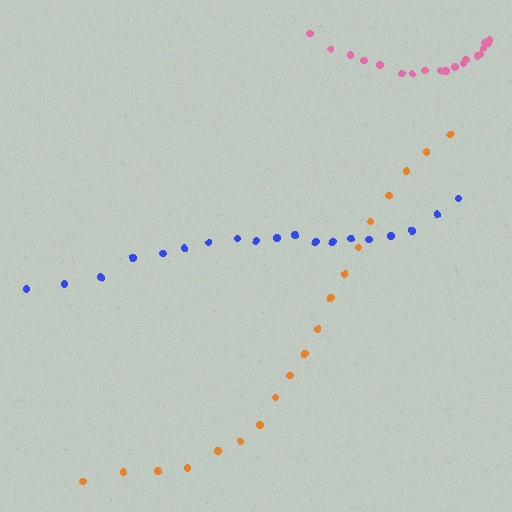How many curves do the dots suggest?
There are 3 distinct paths.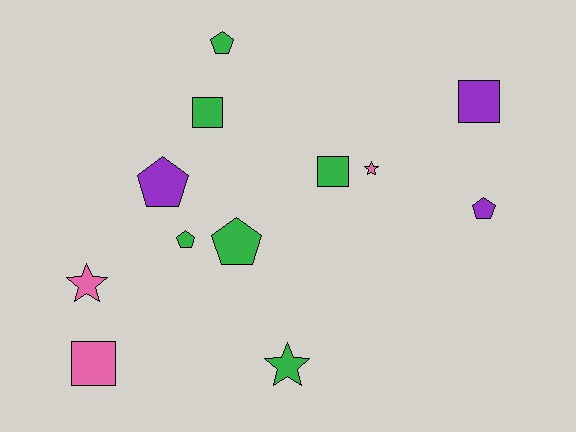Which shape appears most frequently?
Pentagon, with 5 objects.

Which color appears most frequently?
Green, with 6 objects.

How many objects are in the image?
There are 12 objects.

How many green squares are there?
There are 2 green squares.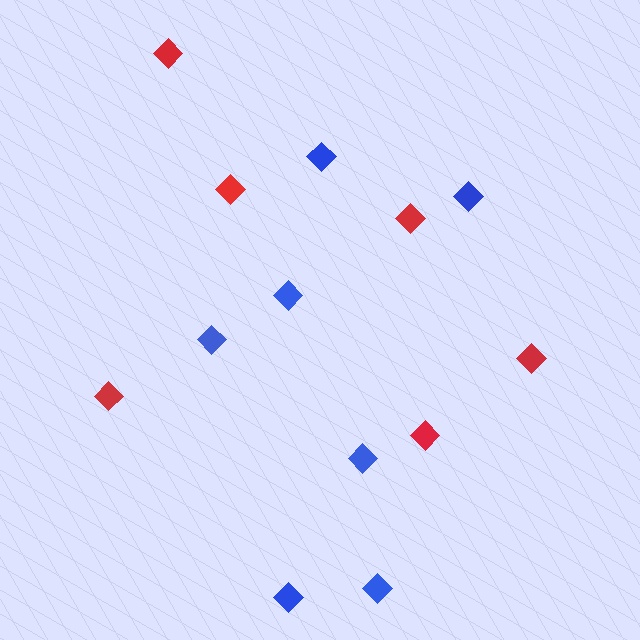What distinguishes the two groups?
There are 2 groups: one group of blue diamonds (7) and one group of red diamonds (6).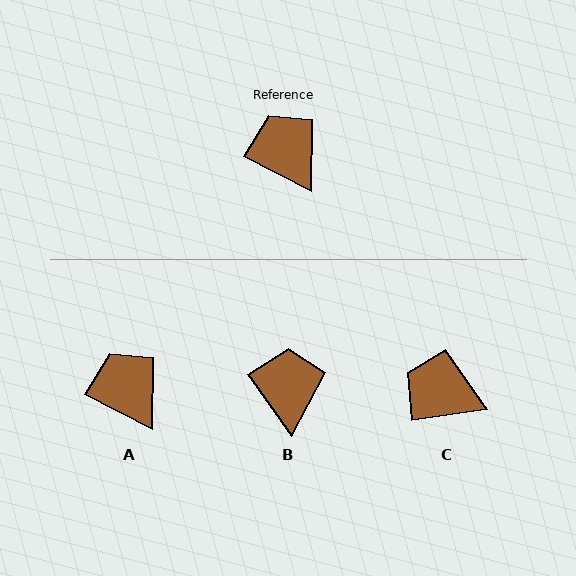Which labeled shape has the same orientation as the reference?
A.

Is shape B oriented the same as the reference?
No, it is off by about 27 degrees.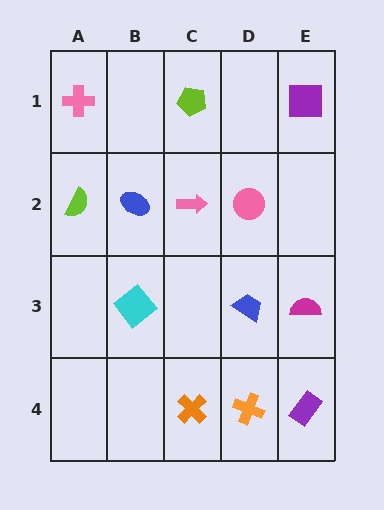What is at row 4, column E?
A purple rectangle.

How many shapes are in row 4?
3 shapes.